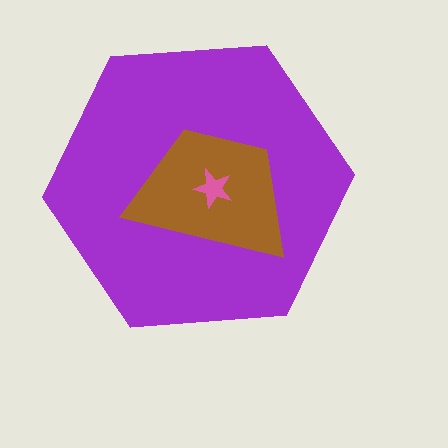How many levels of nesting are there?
3.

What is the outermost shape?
The purple hexagon.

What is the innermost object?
The pink star.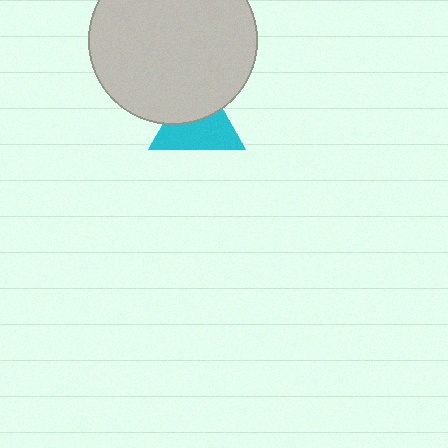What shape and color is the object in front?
The object in front is a light gray circle.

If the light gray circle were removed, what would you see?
You would see the complete cyan triangle.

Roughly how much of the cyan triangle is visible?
About half of it is visible (roughly 57%).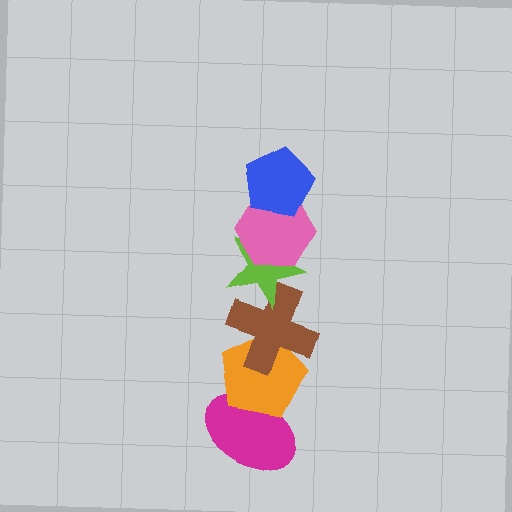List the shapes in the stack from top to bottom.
From top to bottom: the blue pentagon, the pink hexagon, the lime star, the brown cross, the orange pentagon, the magenta ellipse.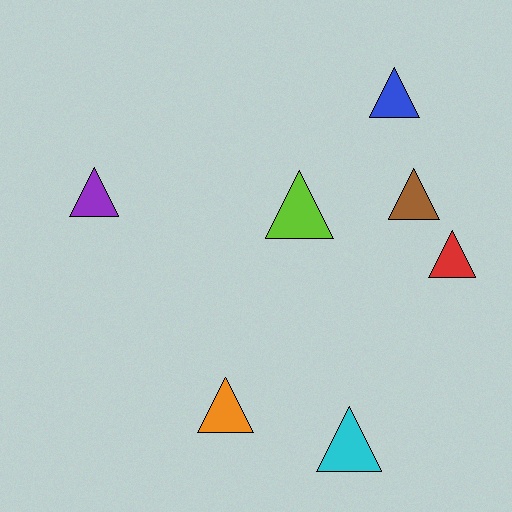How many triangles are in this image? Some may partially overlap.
There are 7 triangles.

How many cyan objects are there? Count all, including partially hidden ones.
There is 1 cyan object.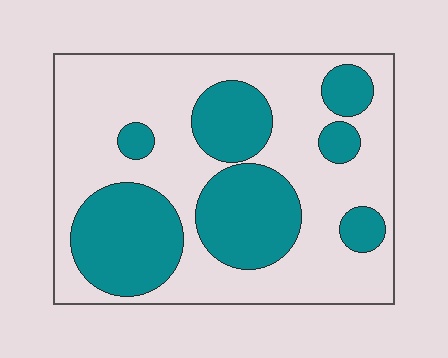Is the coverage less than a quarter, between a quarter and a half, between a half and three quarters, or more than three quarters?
Between a quarter and a half.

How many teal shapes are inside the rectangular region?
7.